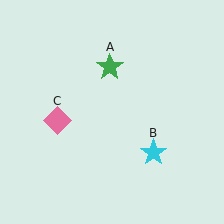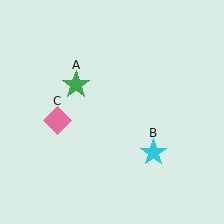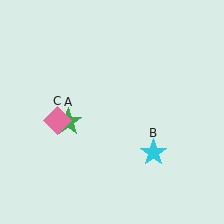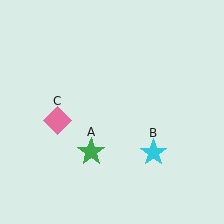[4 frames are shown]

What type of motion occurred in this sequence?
The green star (object A) rotated counterclockwise around the center of the scene.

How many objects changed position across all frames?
1 object changed position: green star (object A).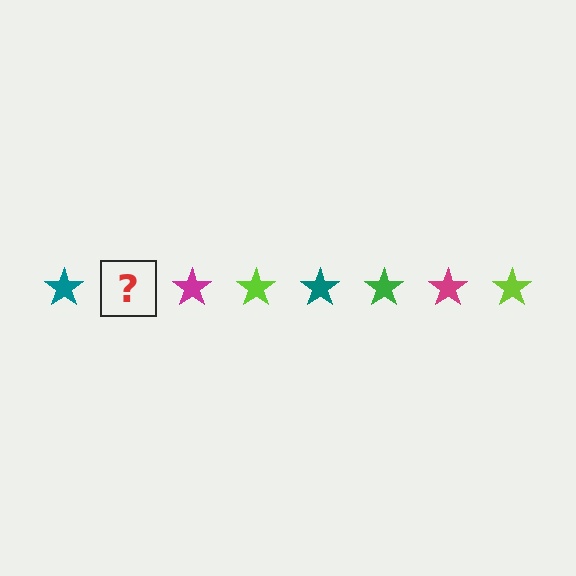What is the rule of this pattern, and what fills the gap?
The rule is that the pattern cycles through teal, green, magenta, lime stars. The gap should be filled with a green star.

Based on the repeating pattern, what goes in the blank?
The blank should be a green star.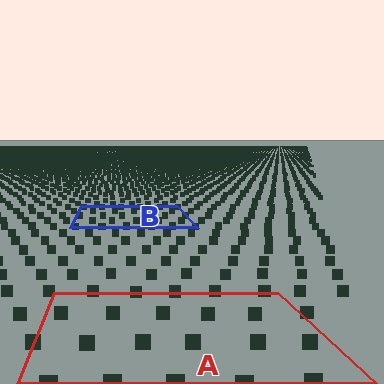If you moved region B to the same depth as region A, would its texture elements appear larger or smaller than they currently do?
They would appear larger. At a closer depth, the same texture elements are projected at a bigger on-screen size.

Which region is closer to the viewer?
Region A is closer. The texture elements there are larger and more spread out.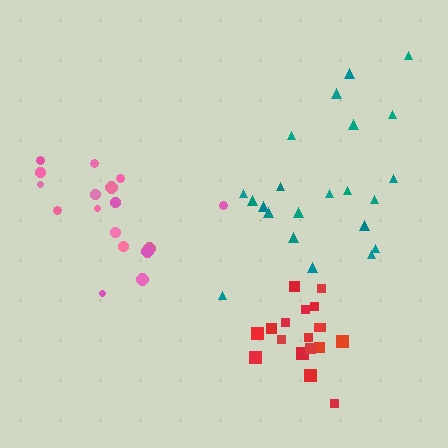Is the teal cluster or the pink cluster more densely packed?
Pink.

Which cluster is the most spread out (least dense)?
Teal.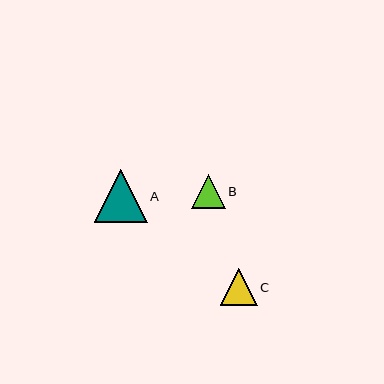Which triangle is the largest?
Triangle A is the largest with a size of approximately 53 pixels.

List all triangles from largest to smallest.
From largest to smallest: A, C, B.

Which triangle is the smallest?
Triangle B is the smallest with a size of approximately 34 pixels.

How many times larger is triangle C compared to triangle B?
Triangle C is approximately 1.1 times the size of triangle B.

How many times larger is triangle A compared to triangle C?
Triangle A is approximately 1.4 times the size of triangle C.